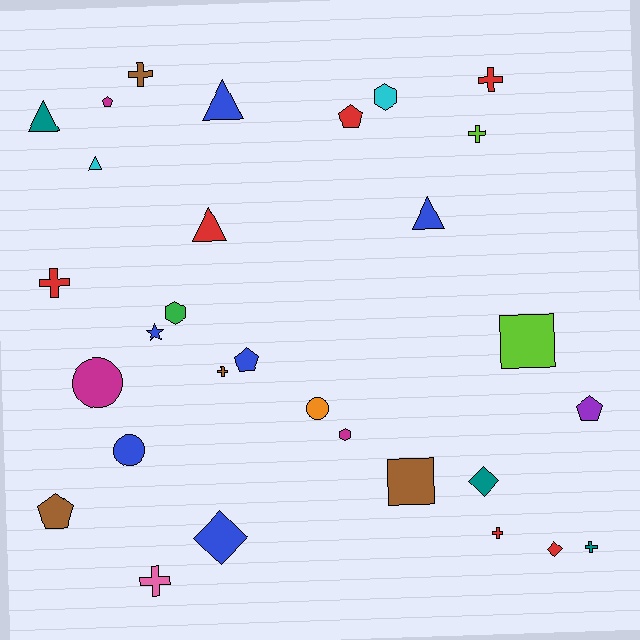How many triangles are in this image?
There are 5 triangles.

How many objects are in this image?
There are 30 objects.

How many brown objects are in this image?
There are 4 brown objects.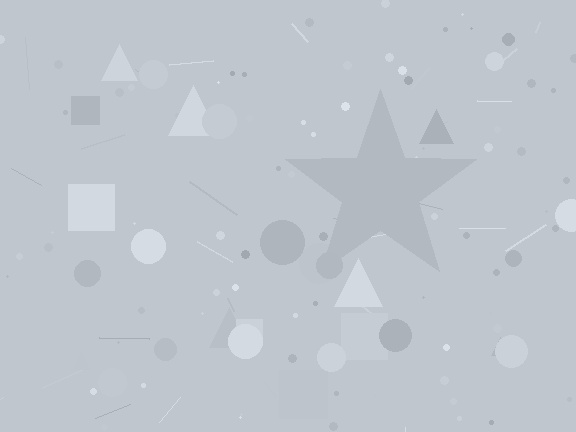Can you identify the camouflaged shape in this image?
The camouflaged shape is a star.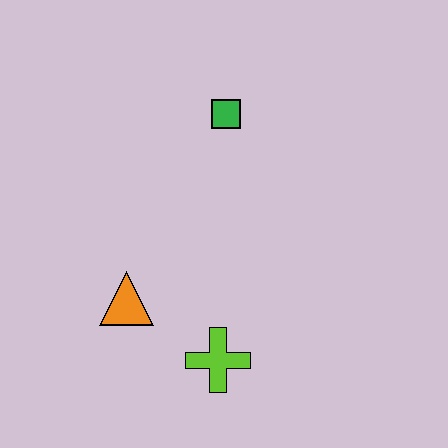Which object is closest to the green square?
The orange triangle is closest to the green square.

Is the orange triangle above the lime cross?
Yes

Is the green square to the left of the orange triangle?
No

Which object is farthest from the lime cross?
The green square is farthest from the lime cross.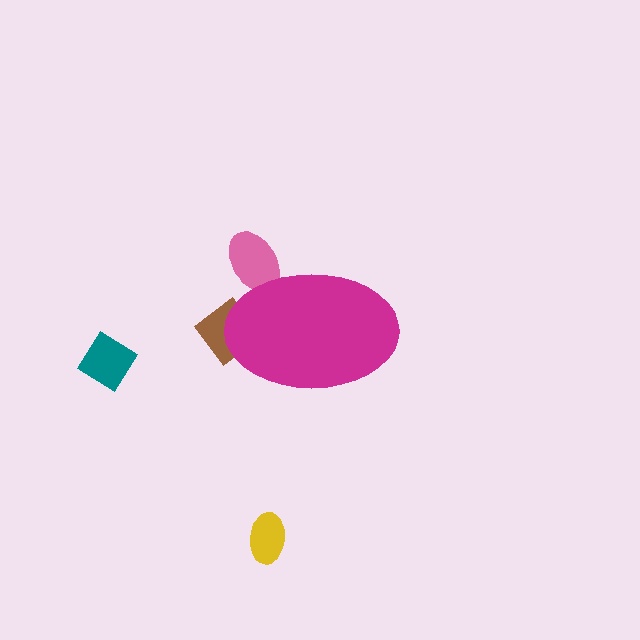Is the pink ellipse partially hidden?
Yes, the pink ellipse is partially hidden behind the magenta ellipse.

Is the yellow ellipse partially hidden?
No, the yellow ellipse is fully visible.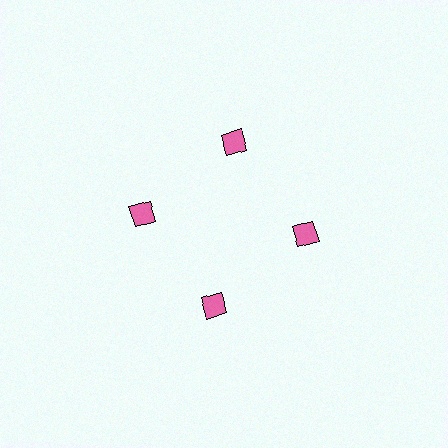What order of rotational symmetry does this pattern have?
This pattern has 4-fold rotational symmetry.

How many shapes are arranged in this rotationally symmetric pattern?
There are 4 shapes, arranged in 4 groups of 1.